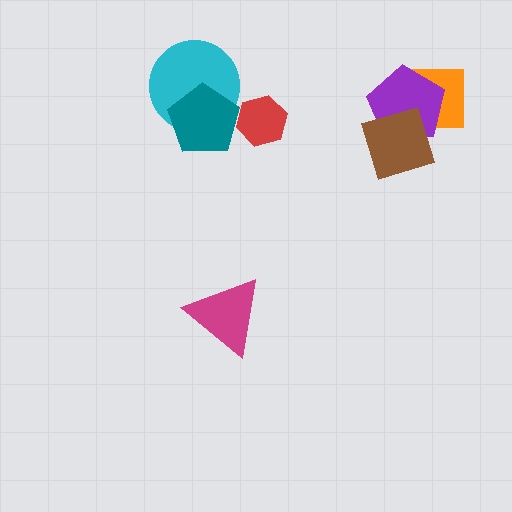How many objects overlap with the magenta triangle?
0 objects overlap with the magenta triangle.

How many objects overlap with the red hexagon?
1 object overlaps with the red hexagon.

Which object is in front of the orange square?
The purple pentagon is in front of the orange square.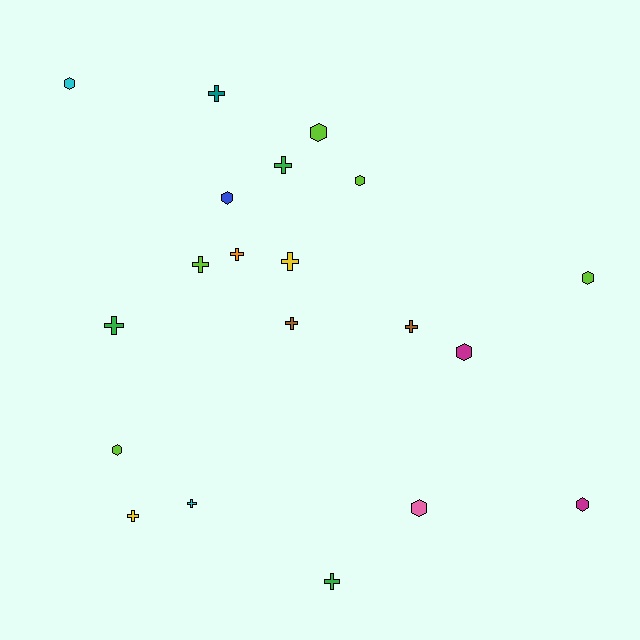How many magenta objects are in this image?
There are 2 magenta objects.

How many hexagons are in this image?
There are 9 hexagons.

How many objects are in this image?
There are 20 objects.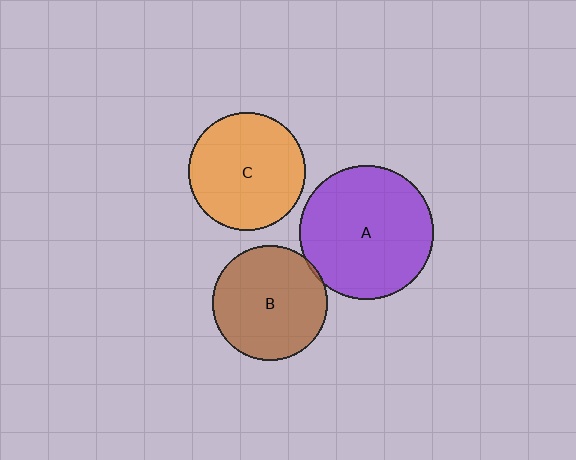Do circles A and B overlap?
Yes.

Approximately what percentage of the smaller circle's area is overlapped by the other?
Approximately 5%.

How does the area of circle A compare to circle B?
Approximately 1.4 times.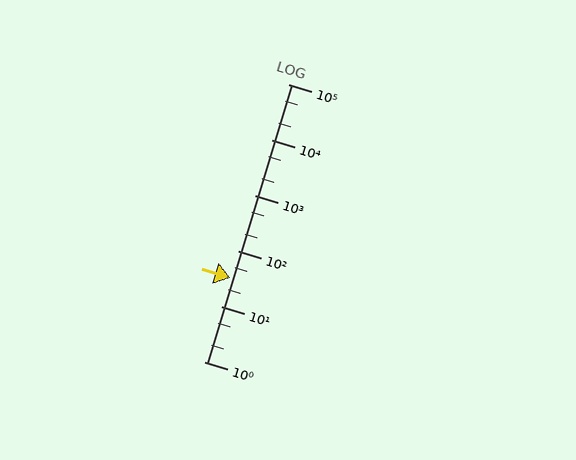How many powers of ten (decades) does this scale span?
The scale spans 5 decades, from 1 to 100000.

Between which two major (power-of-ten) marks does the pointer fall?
The pointer is between 10 and 100.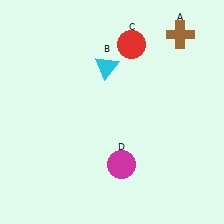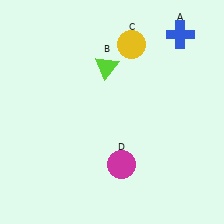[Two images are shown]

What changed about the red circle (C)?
In Image 1, C is red. In Image 2, it changed to yellow.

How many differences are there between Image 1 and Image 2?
There are 3 differences between the two images.